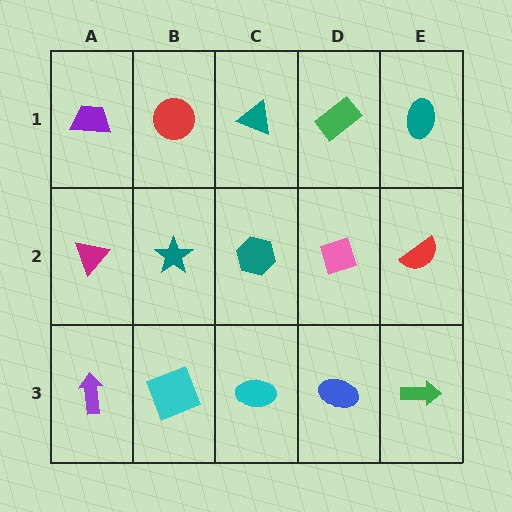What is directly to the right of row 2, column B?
A teal hexagon.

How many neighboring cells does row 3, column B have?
3.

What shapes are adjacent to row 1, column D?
A pink diamond (row 2, column D), a teal triangle (row 1, column C), a teal ellipse (row 1, column E).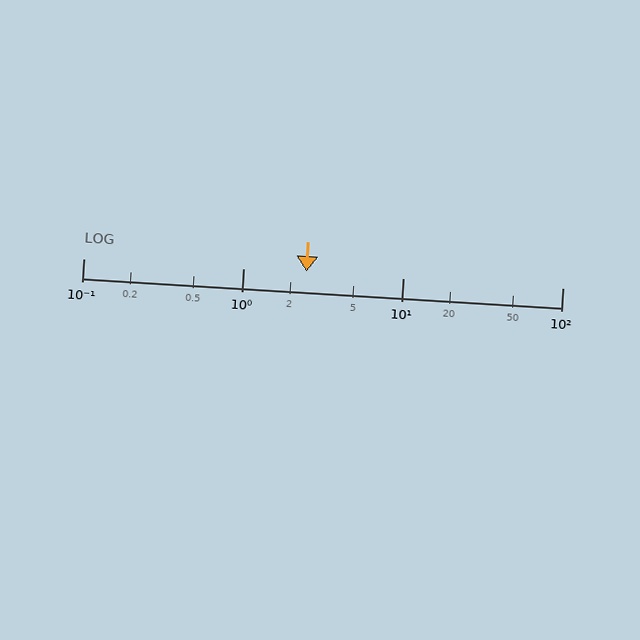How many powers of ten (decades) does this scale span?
The scale spans 3 decades, from 0.1 to 100.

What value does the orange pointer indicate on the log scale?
The pointer indicates approximately 2.5.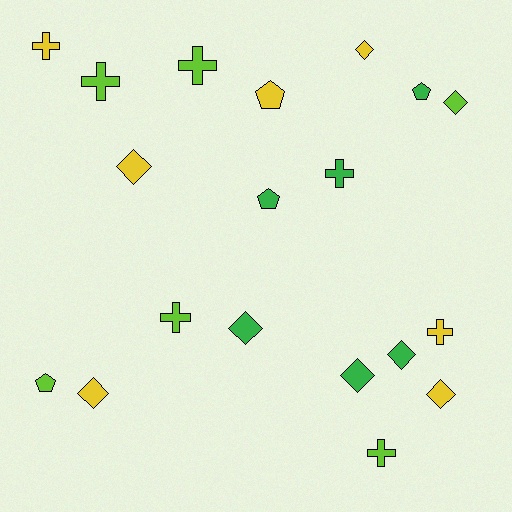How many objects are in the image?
There are 19 objects.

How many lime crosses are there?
There are 4 lime crosses.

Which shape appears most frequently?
Diamond, with 8 objects.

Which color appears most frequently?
Yellow, with 7 objects.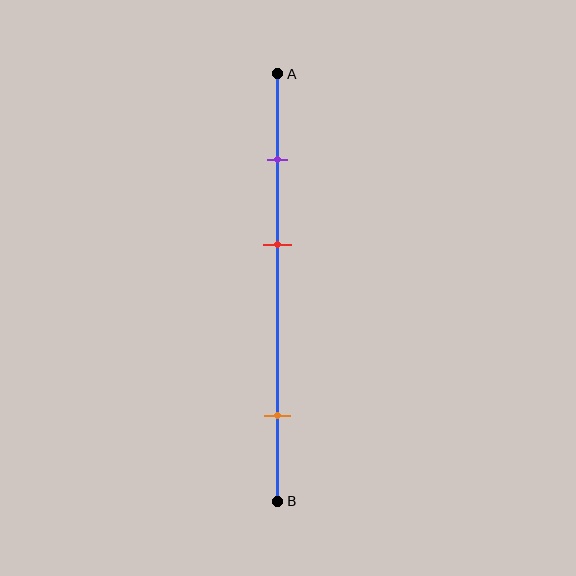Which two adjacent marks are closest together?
The purple and red marks are the closest adjacent pair.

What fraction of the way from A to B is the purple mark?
The purple mark is approximately 20% (0.2) of the way from A to B.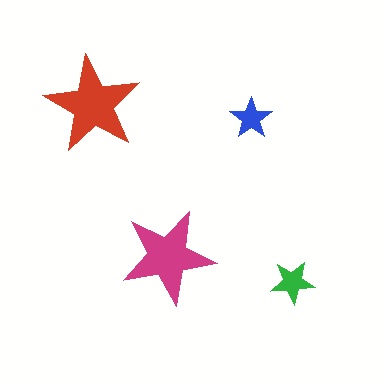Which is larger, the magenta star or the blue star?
The magenta one.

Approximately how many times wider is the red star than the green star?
About 2 times wider.